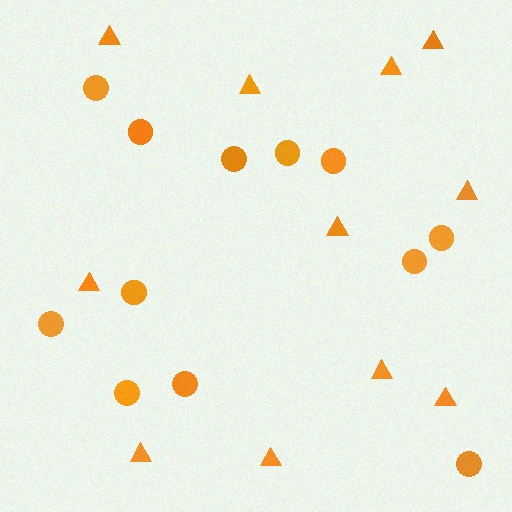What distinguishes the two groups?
There are 2 groups: one group of triangles (11) and one group of circles (12).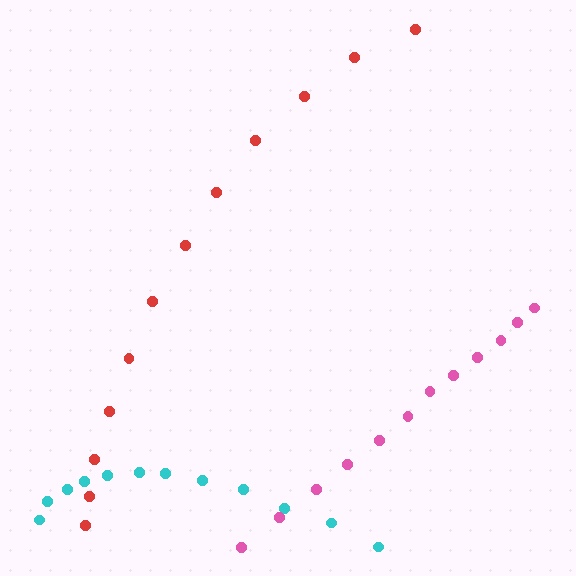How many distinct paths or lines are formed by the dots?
There are 3 distinct paths.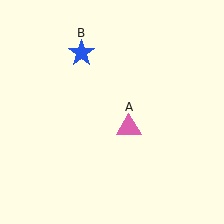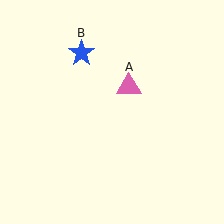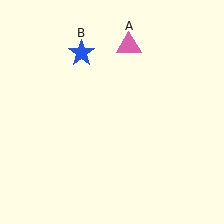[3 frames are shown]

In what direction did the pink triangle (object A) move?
The pink triangle (object A) moved up.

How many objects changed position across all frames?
1 object changed position: pink triangle (object A).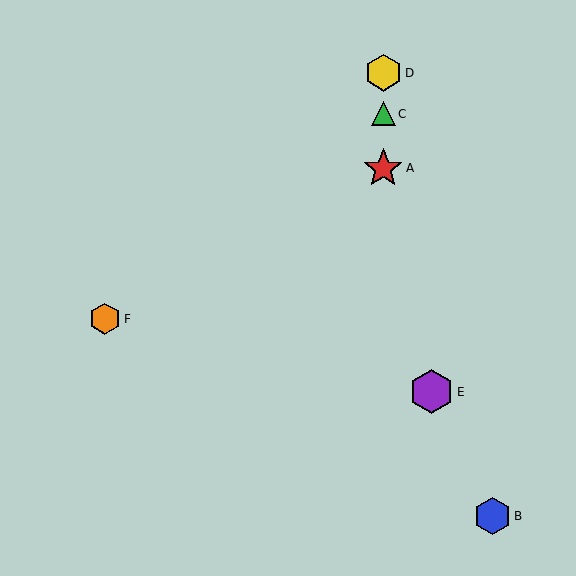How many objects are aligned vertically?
3 objects (A, C, D) are aligned vertically.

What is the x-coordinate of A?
Object A is at x≈383.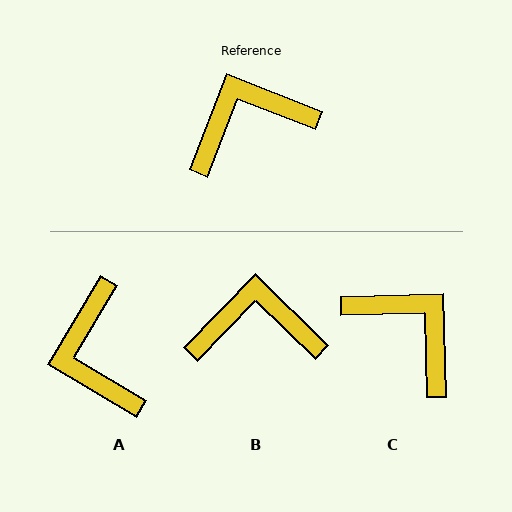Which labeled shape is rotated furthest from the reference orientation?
A, about 81 degrees away.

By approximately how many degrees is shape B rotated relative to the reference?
Approximately 23 degrees clockwise.